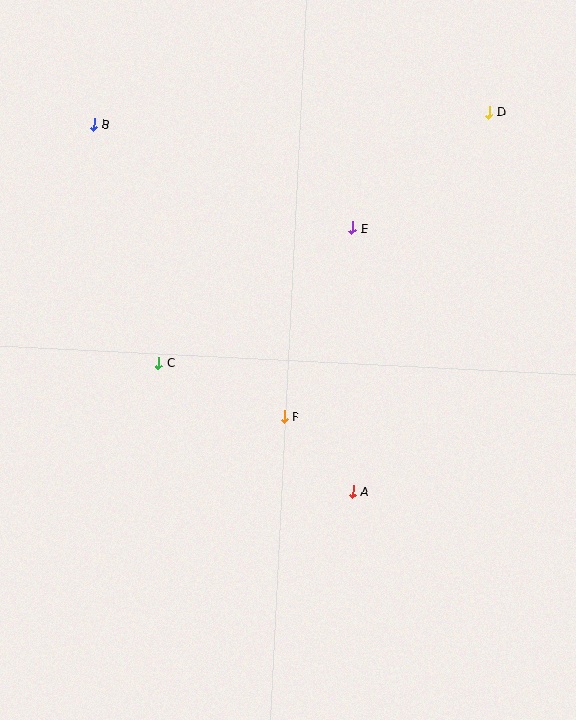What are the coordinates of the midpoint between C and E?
The midpoint between C and E is at (255, 295).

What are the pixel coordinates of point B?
Point B is at (94, 124).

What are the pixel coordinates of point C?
Point C is at (159, 363).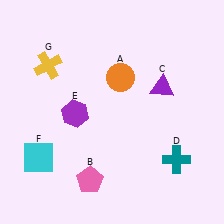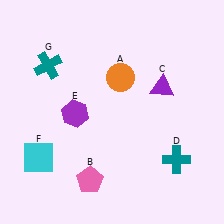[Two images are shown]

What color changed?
The cross (G) changed from yellow in Image 1 to teal in Image 2.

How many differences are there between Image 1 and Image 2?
There is 1 difference between the two images.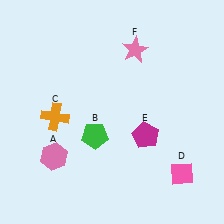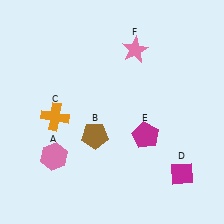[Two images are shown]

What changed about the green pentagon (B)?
In Image 1, B is green. In Image 2, it changed to brown.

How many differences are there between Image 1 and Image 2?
There are 2 differences between the two images.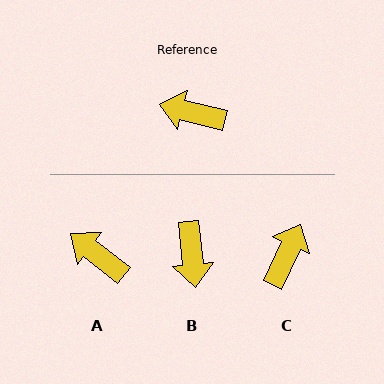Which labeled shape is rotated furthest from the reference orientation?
B, about 110 degrees away.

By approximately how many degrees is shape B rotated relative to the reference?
Approximately 110 degrees counter-clockwise.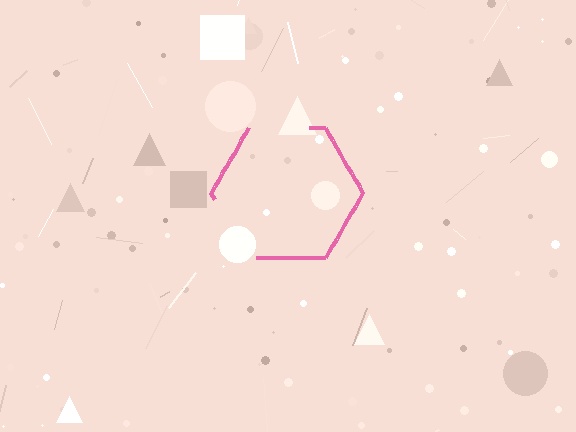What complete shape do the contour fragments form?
The contour fragments form a hexagon.